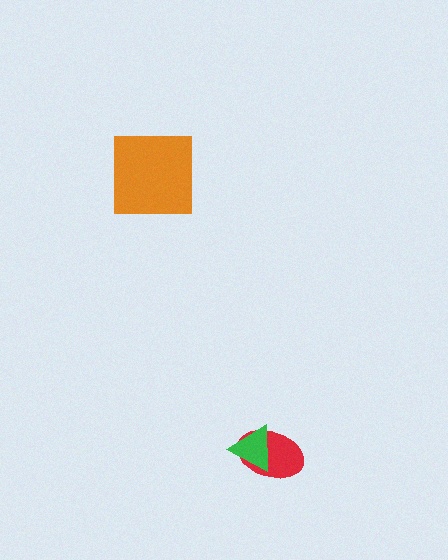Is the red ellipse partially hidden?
Yes, it is partially covered by another shape.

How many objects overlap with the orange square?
0 objects overlap with the orange square.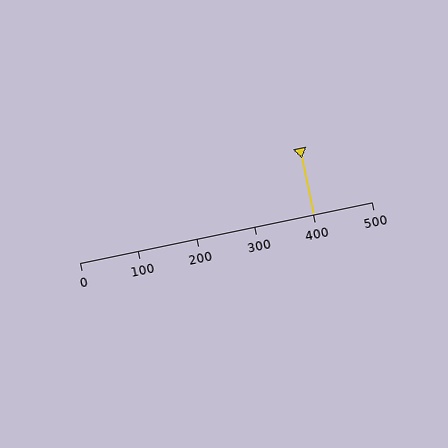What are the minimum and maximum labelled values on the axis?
The axis runs from 0 to 500.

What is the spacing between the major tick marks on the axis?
The major ticks are spaced 100 apart.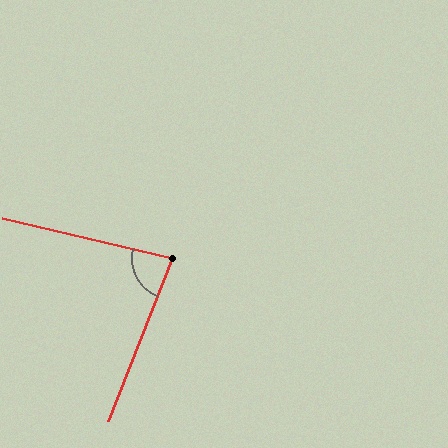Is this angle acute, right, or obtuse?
It is acute.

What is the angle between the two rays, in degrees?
Approximately 82 degrees.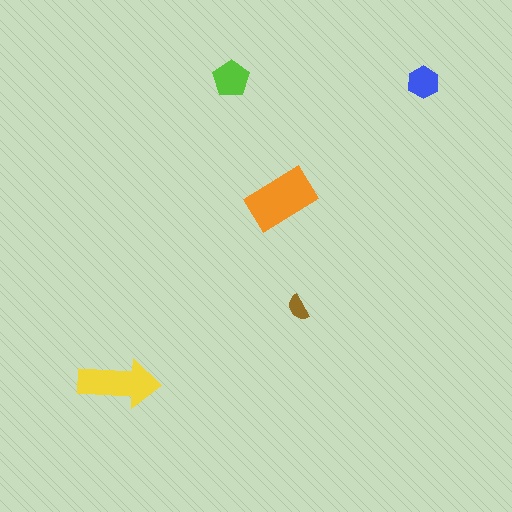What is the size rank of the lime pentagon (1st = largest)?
3rd.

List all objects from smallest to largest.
The brown semicircle, the blue hexagon, the lime pentagon, the yellow arrow, the orange rectangle.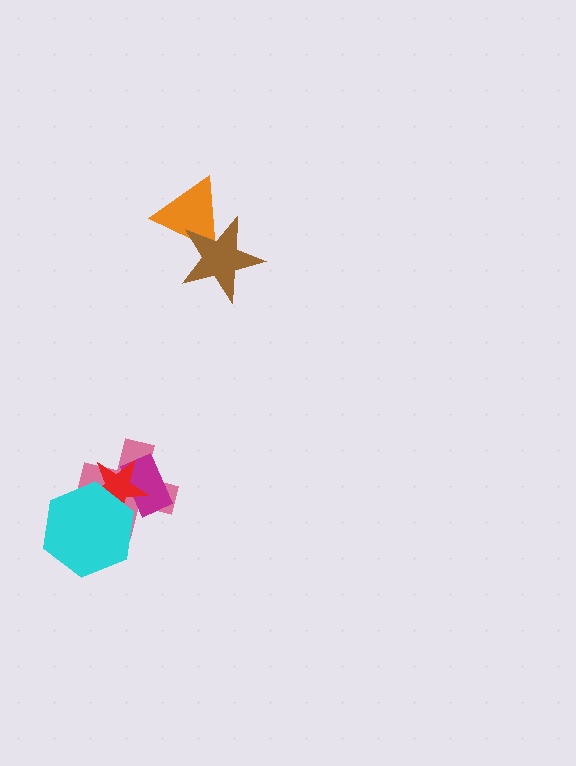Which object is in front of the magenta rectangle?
The red star is in front of the magenta rectangle.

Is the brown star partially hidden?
No, no other shape covers it.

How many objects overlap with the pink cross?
3 objects overlap with the pink cross.